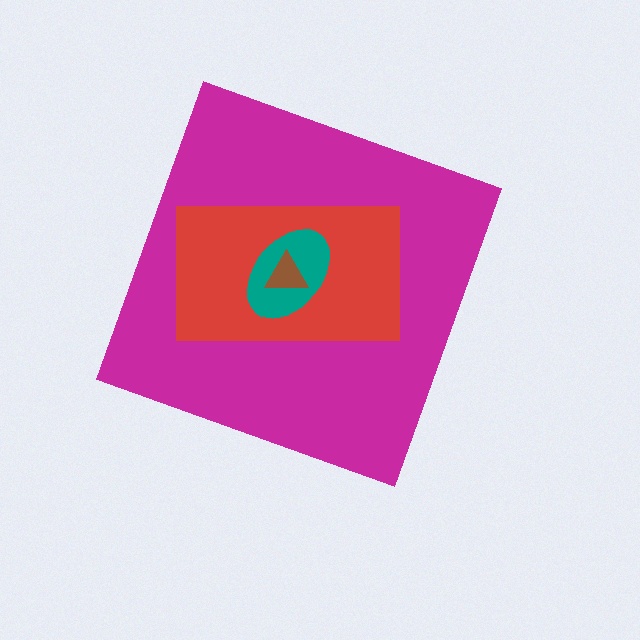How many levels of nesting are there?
4.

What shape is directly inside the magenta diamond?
The red rectangle.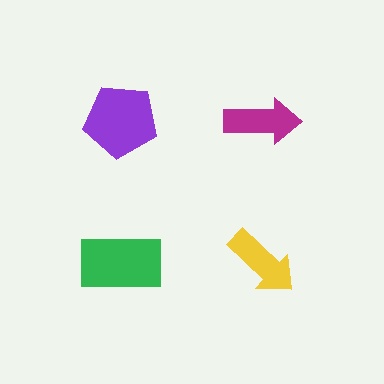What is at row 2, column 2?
A yellow arrow.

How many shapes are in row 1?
2 shapes.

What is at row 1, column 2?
A magenta arrow.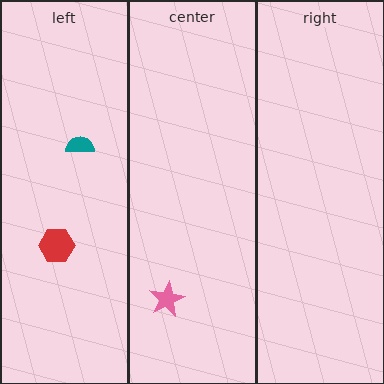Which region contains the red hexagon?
The left region.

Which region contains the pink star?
The center region.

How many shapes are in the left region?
2.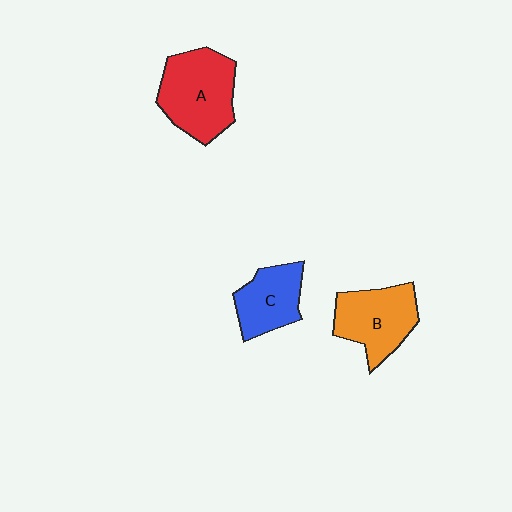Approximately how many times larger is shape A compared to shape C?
Approximately 1.5 times.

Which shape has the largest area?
Shape A (red).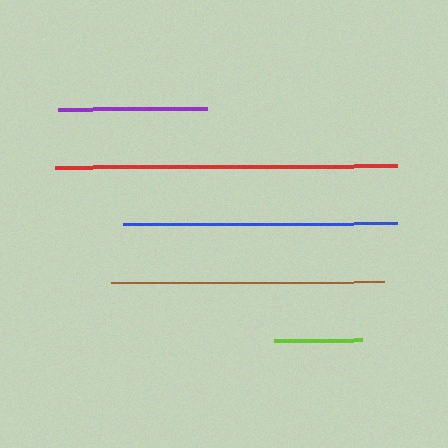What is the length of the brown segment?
The brown segment is approximately 273 pixels long.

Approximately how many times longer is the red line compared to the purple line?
The red line is approximately 2.3 times the length of the purple line.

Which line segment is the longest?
The red line is the longest at approximately 341 pixels.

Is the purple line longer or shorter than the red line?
The red line is longer than the purple line.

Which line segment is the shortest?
The lime line is the shortest at approximately 89 pixels.